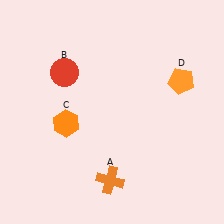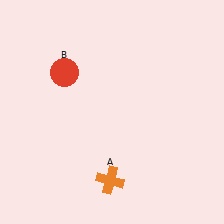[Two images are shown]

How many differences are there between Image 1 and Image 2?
There are 2 differences between the two images.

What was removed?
The orange hexagon (C), the orange pentagon (D) were removed in Image 2.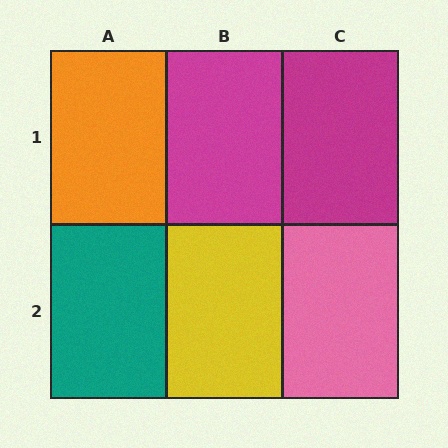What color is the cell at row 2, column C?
Pink.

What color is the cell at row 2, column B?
Yellow.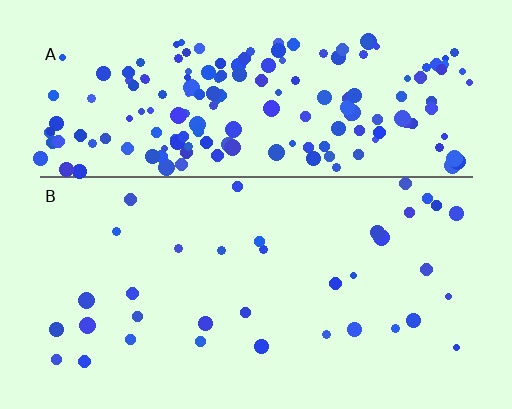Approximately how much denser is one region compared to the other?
Approximately 5.1× — region A over region B.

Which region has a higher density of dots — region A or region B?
A (the top).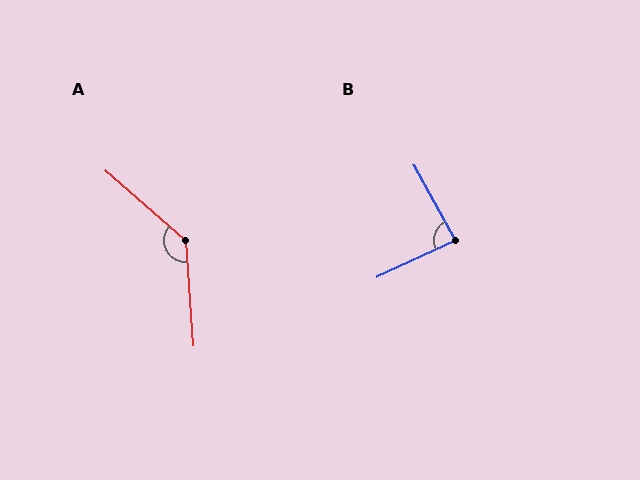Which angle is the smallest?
B, at approximately 86 degrees.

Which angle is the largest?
A, at approximately 135 degrees.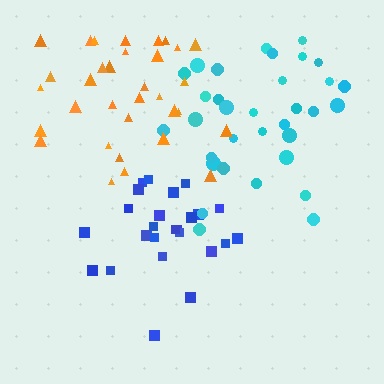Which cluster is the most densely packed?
Blue.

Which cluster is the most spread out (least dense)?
Cyan.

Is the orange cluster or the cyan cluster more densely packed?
Orange.